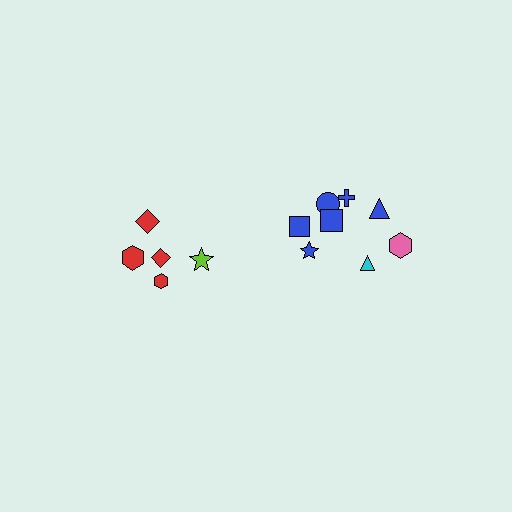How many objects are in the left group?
There are 5 objects.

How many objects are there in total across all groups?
There are 13 objects.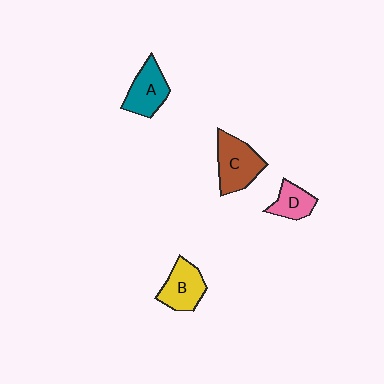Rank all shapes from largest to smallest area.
From largest to smallest: C (brown), B (yellow), A (teal), D (pink).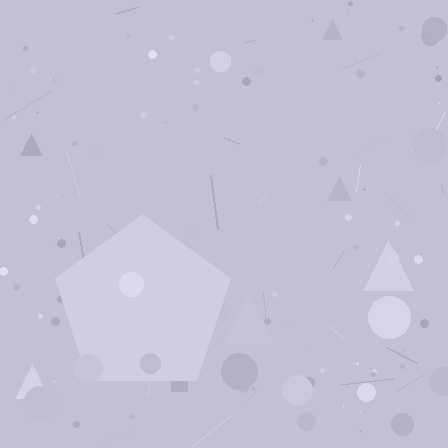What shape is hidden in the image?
A pentagon is hidden in the image.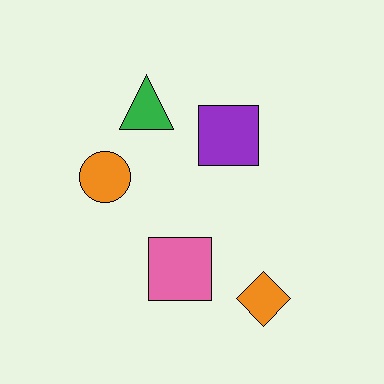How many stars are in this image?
There are no stars.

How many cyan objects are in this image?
There are no cyan objects.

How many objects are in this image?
There are 5 objects.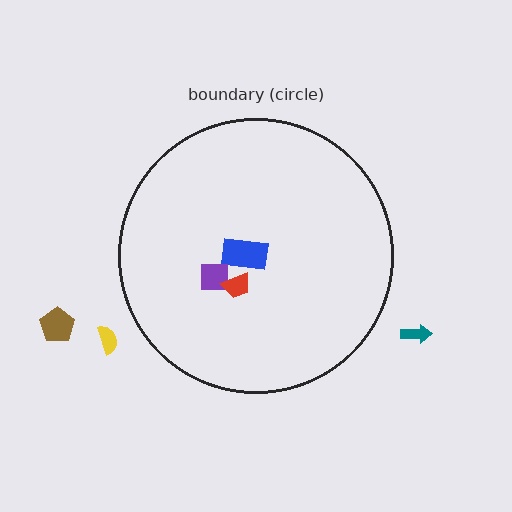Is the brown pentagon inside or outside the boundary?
Outside.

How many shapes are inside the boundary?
3 inside, 3 outside.